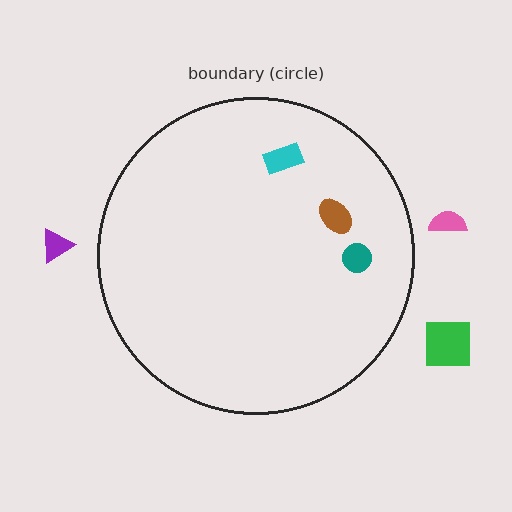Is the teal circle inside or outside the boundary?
Inside.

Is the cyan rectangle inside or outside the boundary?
Inside.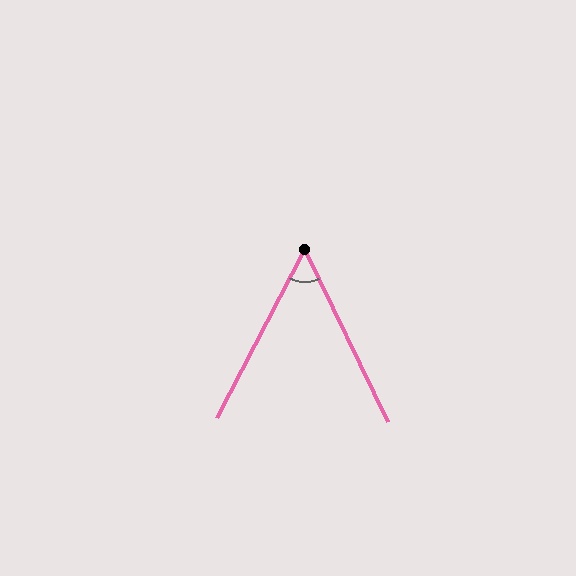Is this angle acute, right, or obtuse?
It is acute.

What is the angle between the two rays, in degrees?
Approximately 53 degrees.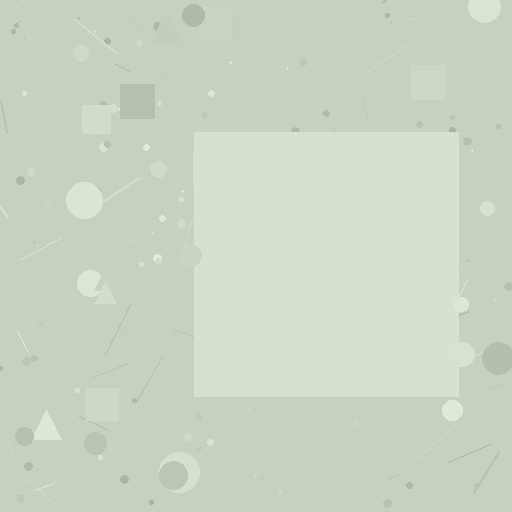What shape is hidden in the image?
A square is hidden in the image.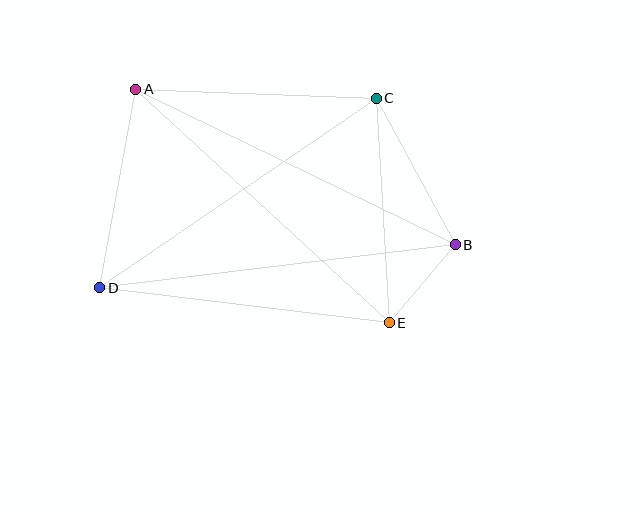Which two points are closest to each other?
Points B and E are closest to each other.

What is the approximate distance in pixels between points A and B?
The distance between A and B is approximately 355 pixels.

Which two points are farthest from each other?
Points B and D are farthest from each other.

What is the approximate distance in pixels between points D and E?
The distance between D and E is approximately 292 pixels.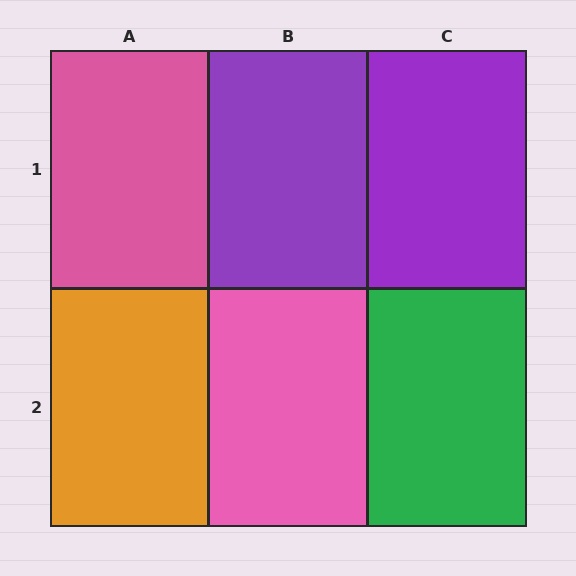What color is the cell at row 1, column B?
Purple.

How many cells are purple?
2 cells are purple.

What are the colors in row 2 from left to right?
Orange, pink, green.